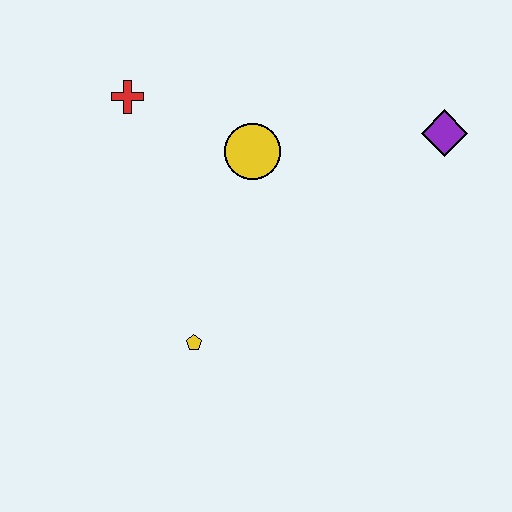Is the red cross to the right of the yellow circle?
No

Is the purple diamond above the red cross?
No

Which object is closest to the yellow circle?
The red cross is closest to the yellow circle.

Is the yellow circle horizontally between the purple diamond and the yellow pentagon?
Yes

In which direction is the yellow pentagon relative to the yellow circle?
The yellow pentagon is below the yellow circle.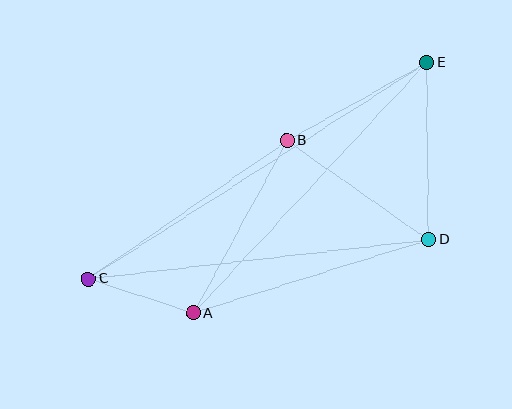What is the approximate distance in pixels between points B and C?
The distance between B and C is approximately 242 pixels.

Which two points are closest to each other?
Points A and C are closest to each other.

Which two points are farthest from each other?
Points C and E are farthest from each other.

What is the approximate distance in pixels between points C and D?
The distance between C and D is approximately 343 pixels.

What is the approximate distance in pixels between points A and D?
The distance between A and D is approximately 246 pixels.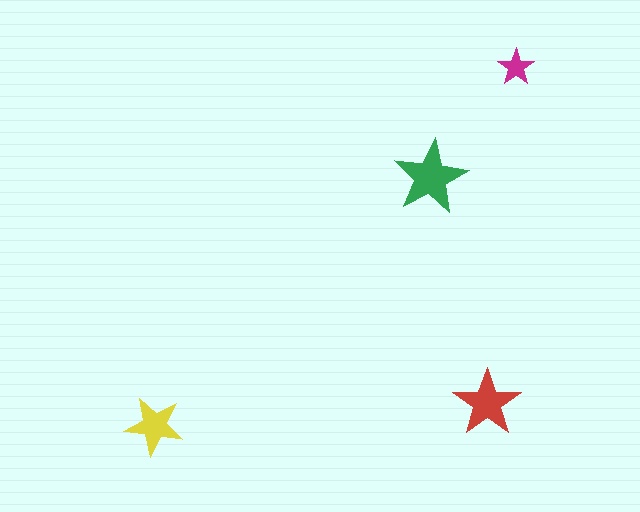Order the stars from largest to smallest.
the green one, the red one, the yellow one, the magenta one.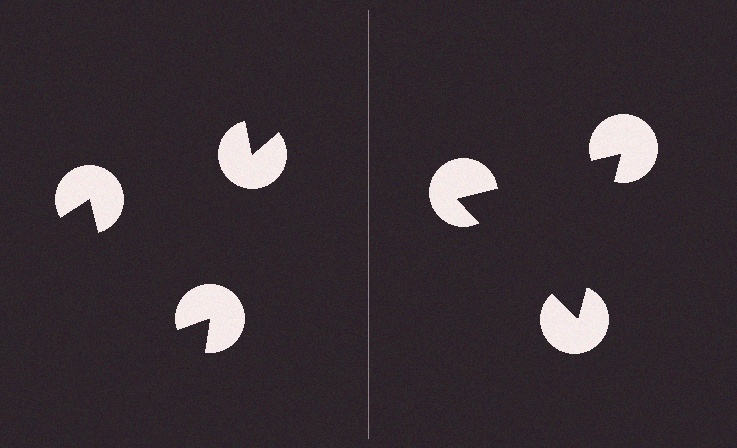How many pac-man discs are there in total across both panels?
6 — 3 on each side.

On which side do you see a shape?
An illusory triangle appears on the right side. On the left side the wedge cuts are rotated, so no coherent shape forms.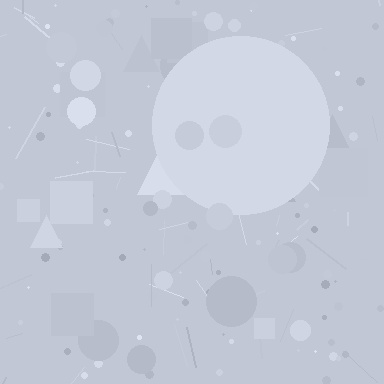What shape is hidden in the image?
A circle is hidden in the image.